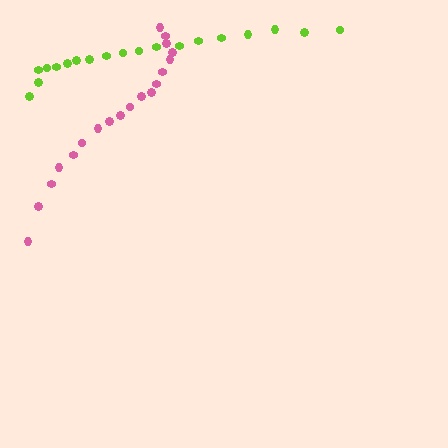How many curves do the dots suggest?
There are 2 distinct paths.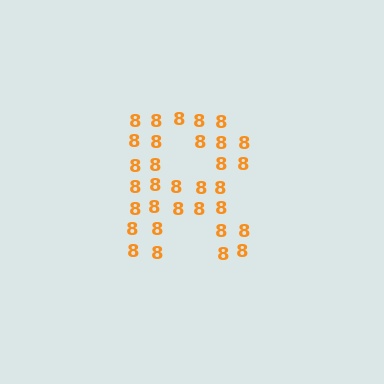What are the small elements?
The small elements are digit 8's.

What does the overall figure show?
The overall figure shows the letter R.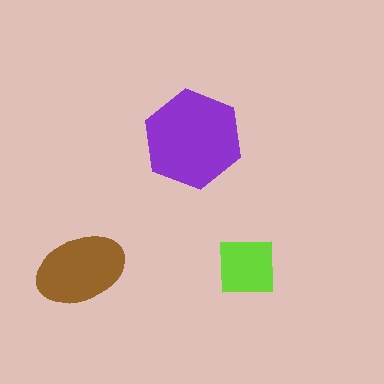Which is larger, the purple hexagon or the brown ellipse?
The purple hexagon.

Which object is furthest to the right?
The lime square is rightmost.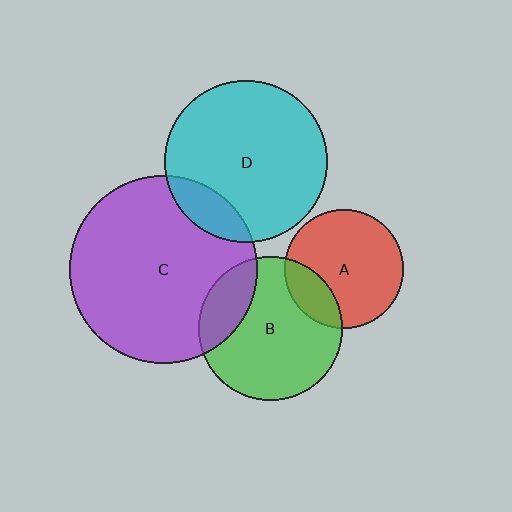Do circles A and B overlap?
Yes.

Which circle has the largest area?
Circle C (purple).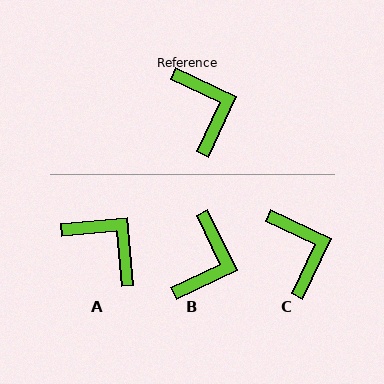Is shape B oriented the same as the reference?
No, it is off by about 39 degrees.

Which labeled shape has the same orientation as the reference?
C.